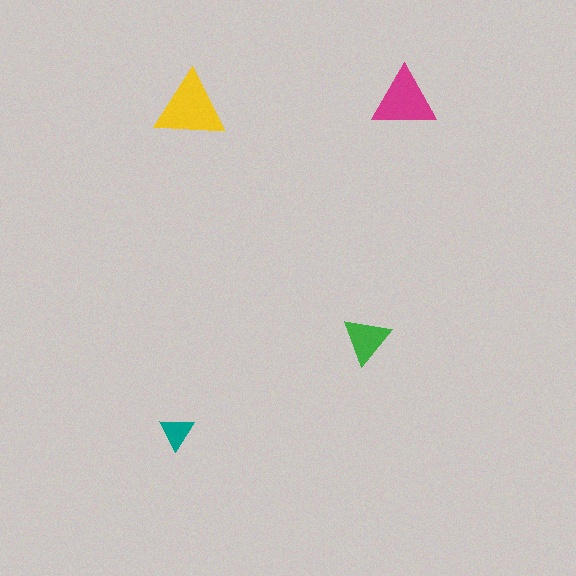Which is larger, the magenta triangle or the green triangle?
The magenta one.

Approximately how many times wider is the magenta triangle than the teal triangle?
About 2 times wider.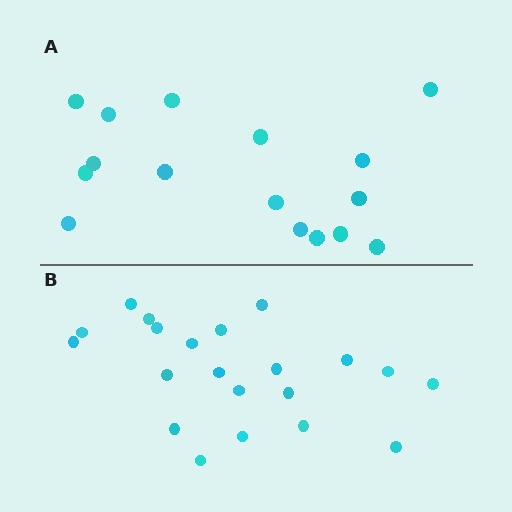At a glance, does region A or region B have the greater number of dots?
Region B (the bottom region) has more dots.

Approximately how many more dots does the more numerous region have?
Region B has about 5 more dots than region A.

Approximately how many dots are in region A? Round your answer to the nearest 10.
About 20 dots. (The exact count is 16, which rounds to 20.)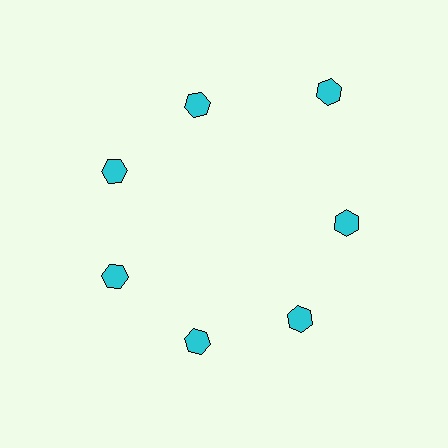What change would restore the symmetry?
The symmetry would be restored by moving it inward, back onto the ring so that all 7 hexagons sit at equal angles and equal distance from the center.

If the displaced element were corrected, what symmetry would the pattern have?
It would have 7-fold rotational symmetry — the pattern would map onto itself every 51 degrees.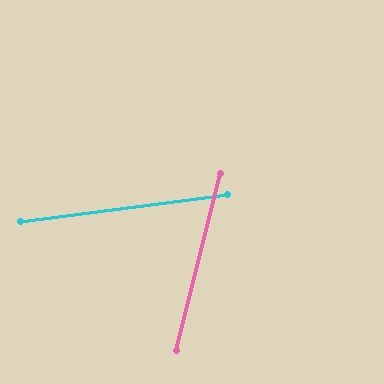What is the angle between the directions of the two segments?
Approximately 69 degrees.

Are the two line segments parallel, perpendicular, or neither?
Neither parallel nor perpendicular — they differ by about 69°.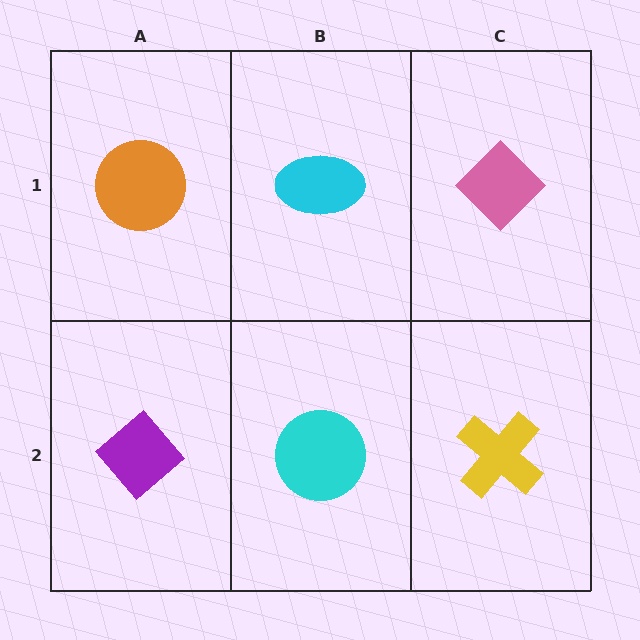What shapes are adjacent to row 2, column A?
An orange circle (row 1, column A), a cyan circle (row 2, column B).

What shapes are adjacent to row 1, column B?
A cyan circle (row 2, column B), an orange circle (row 1, column A), a pink diamond (row 1, column C).